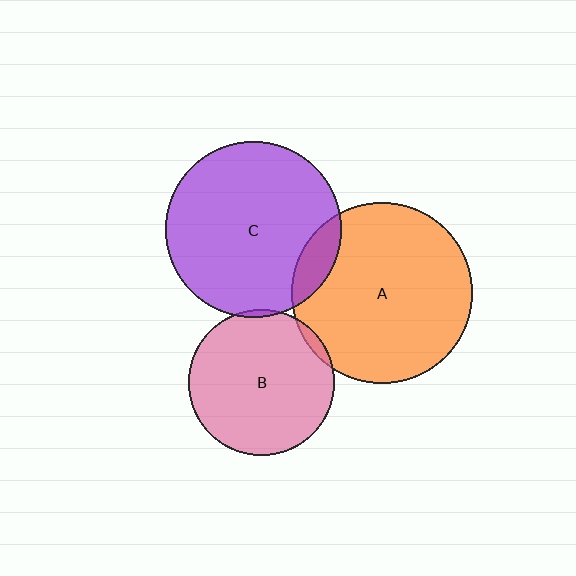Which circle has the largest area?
Circle A (orange).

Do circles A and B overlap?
Yes.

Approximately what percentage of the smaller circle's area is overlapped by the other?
Approximately 5%.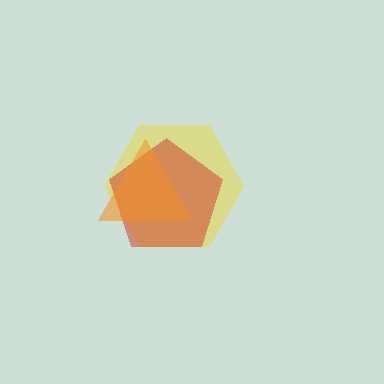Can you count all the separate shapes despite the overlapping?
Yes, there are 3 separate shapes.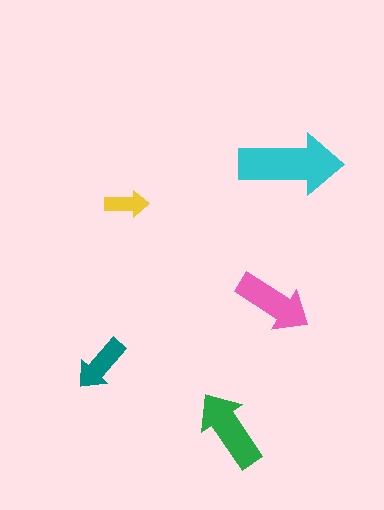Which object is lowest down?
The green arrow is bottommost.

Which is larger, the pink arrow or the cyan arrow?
The cyan one.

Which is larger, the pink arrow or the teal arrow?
The pink one.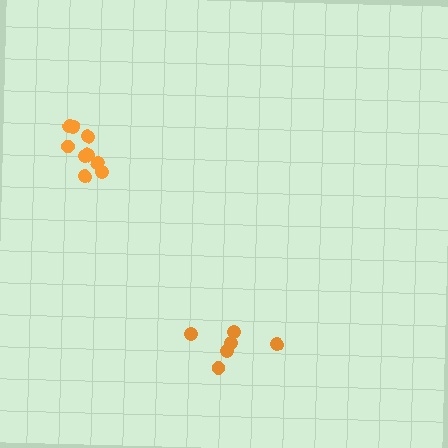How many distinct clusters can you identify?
There are 2 distinct clusters.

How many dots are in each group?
Group 1: 6 dots, Group 2: 9 dots (15 total).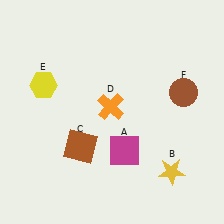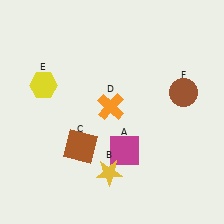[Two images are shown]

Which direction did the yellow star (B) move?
The yellow star (B) moved left.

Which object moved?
The yellow star (B) moved left.